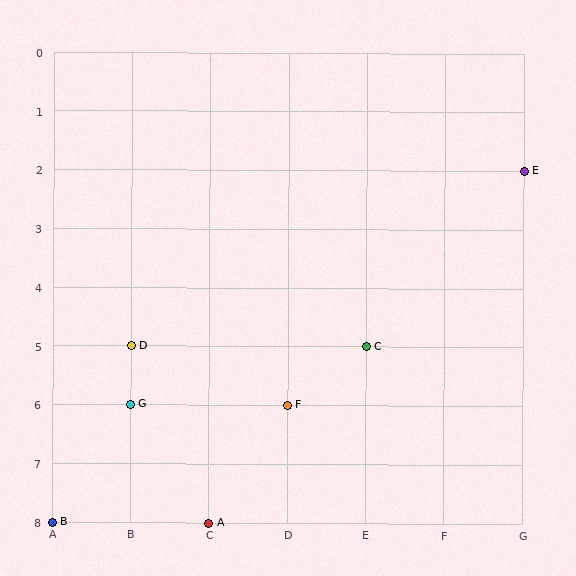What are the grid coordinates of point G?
Point G is at grid coordinates (B, 6).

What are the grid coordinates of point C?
Point C is at grid coordinates (E, 5).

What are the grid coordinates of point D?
Point D is at grid coordinates (B, 5).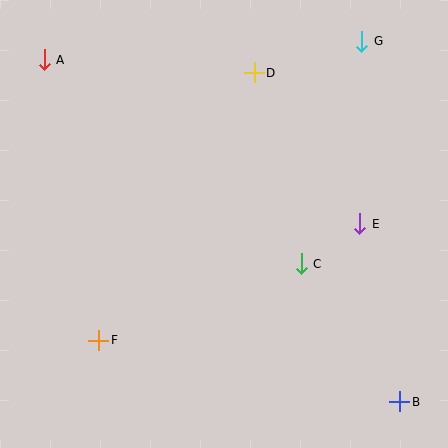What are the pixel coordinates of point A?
Point A is at (44, 60).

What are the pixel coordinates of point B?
Point B is at (400, 402).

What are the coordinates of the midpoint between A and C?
The midpoint between A and C is at (173, 162).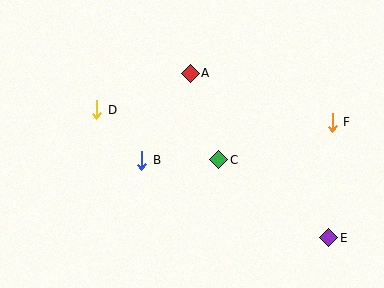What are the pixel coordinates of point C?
Point C is at (219, 160).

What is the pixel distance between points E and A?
The distance between E and A is 215 pixels.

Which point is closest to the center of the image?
Point C at (219, 160) is closest to the center.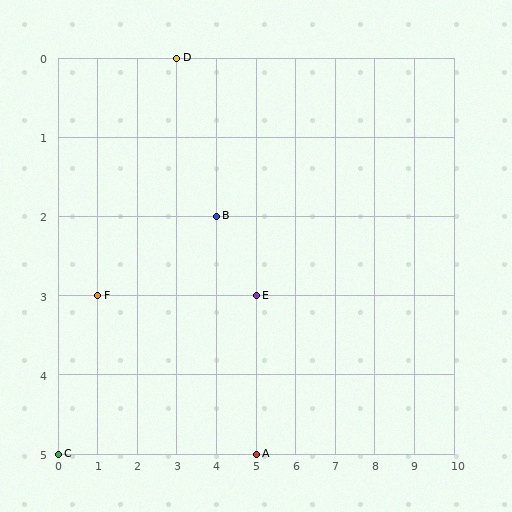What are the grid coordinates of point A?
Point A is at grid coordinates (5, 5).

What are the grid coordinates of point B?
Point B is at grid coordinates (4, 2).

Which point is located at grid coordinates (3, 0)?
Point D is at (3, 0).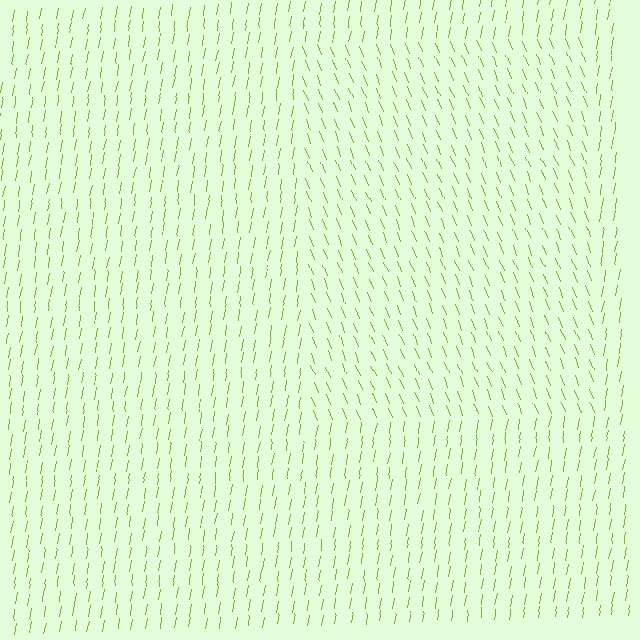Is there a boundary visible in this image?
Yes, there is a texture boundary formed by a change in line orientation.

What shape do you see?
I see a rectangle.